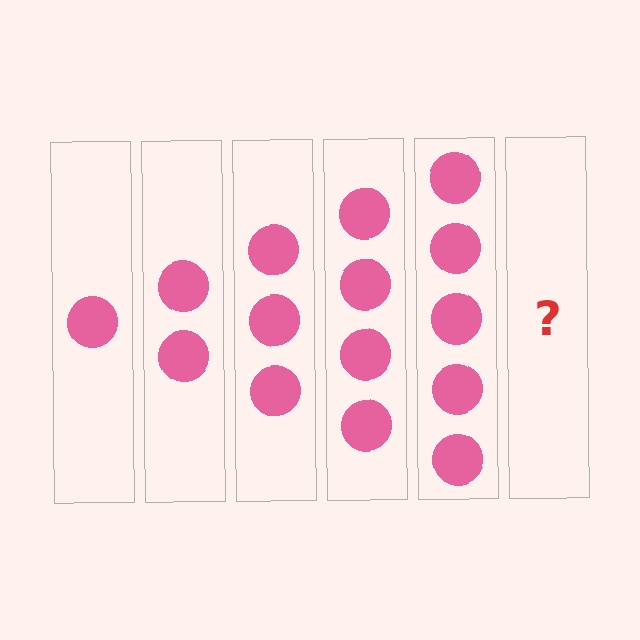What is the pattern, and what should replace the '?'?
The pattern is that each step adds one more circle. The '?' should be 6 circles.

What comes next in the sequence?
The next element should be 6 circles.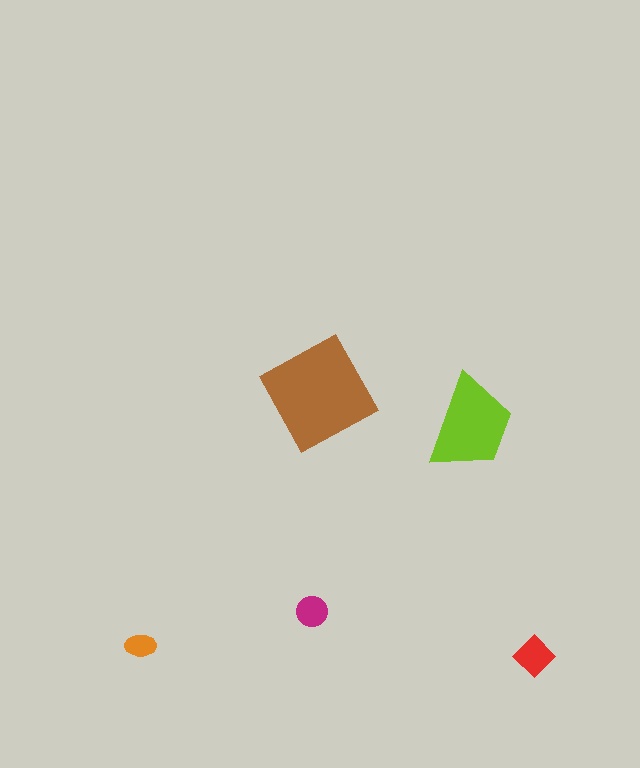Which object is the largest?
The brown square.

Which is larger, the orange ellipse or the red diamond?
The red diamond.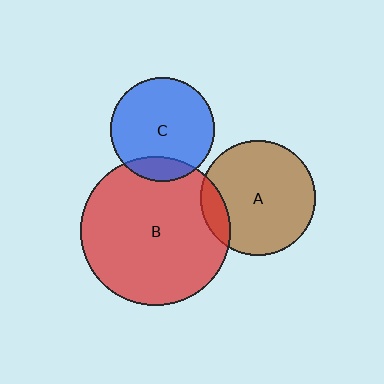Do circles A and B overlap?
Yes.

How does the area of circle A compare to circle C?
Approximately 1.2 times.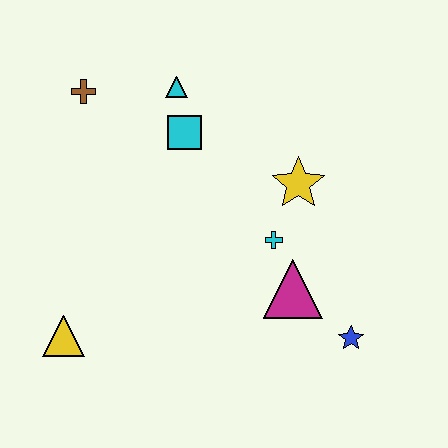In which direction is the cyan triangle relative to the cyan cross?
The cyan triangle is above the cyan cross.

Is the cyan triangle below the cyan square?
No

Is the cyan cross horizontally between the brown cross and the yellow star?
Yes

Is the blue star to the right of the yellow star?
Yes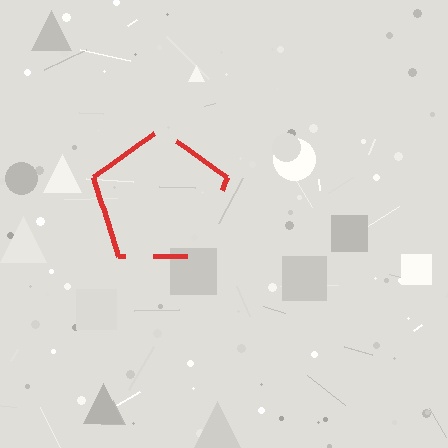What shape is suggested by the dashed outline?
The dashed outline suggests a pentagon.